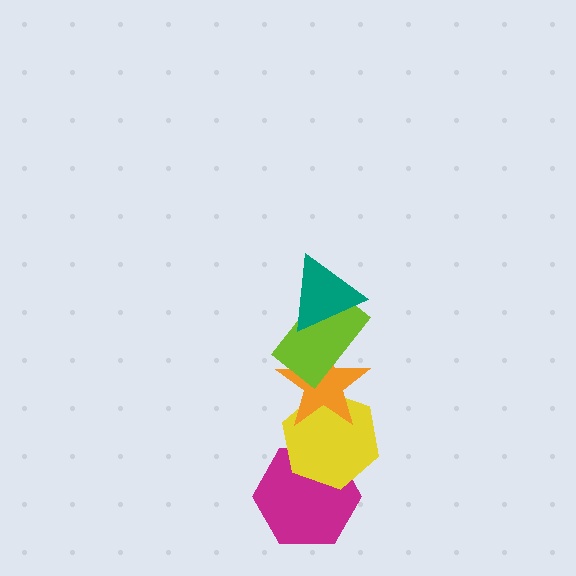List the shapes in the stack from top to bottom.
From top to bottom: the teal triangle, the lime rectangle, the orange star, the yellow hexagon, the magenta hexagon.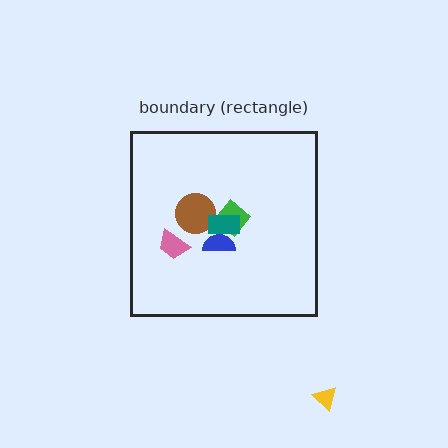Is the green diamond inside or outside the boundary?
Inside.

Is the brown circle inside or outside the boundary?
Inside.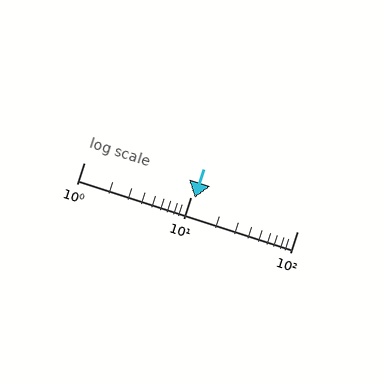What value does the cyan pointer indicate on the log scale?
The pointer indicates approximately 11.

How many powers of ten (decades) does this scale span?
The scale spans 2 decades, from 1 to 100.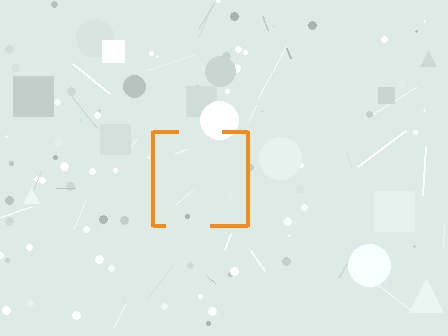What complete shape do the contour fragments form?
The contour fragments form a square.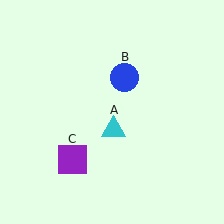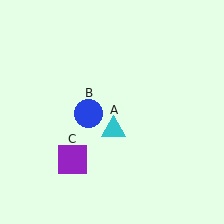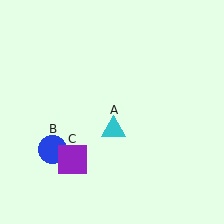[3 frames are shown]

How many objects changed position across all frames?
1 object changed position: blue circle (object B).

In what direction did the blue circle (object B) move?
The blue circle (object B) moved down and to the left.